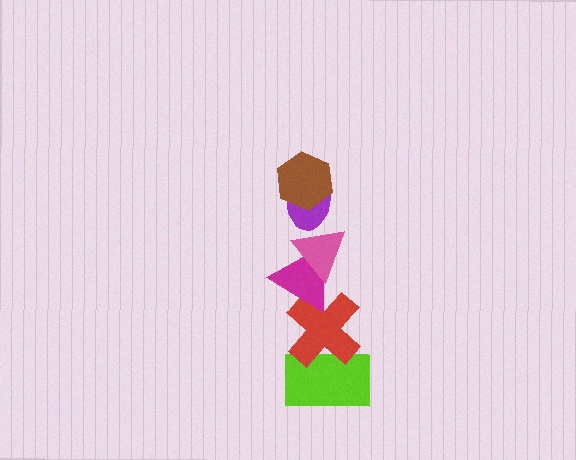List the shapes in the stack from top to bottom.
From top to bottom: the brown hexagon, the purple ellipse, the pink triangle, the magenta triangle, the red cross, the lime rectangle.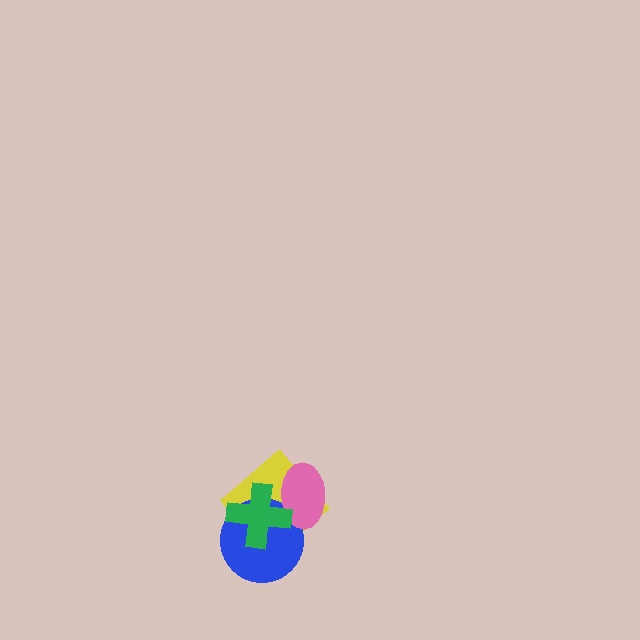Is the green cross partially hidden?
No, no other shape covers it.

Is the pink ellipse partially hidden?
Yes, it is partially covered by another shape.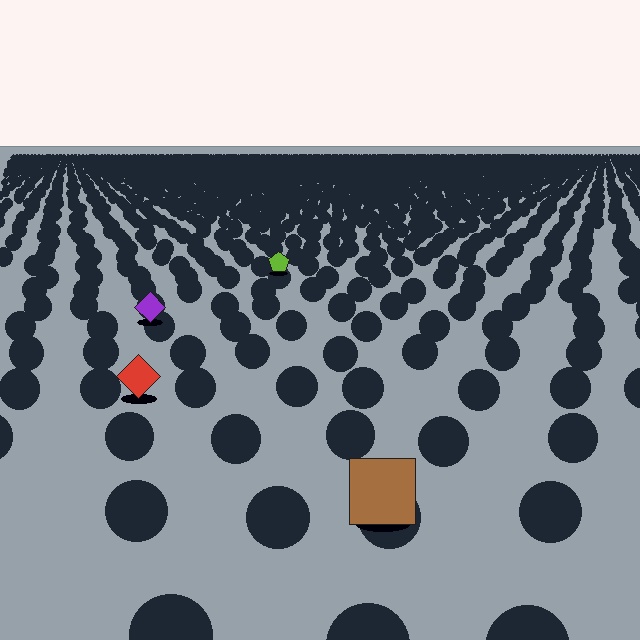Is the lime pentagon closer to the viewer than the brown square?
No. The brown square is closer — you can tell from the texture gradient: the ground texture is coarser near it.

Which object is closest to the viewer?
The brown square is closest. The texture marks near it are larger and more spread out.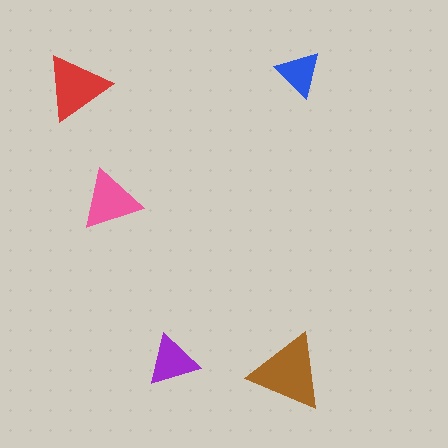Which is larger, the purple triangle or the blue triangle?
The purple one.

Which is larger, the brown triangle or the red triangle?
The brown one.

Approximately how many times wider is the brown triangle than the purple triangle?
About 1.5 times wider.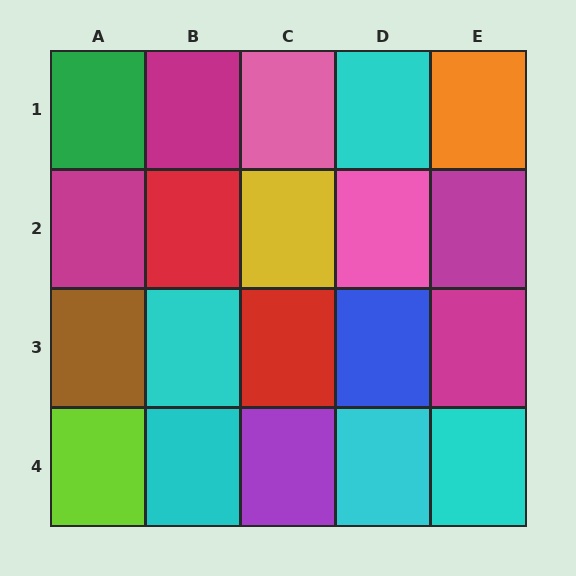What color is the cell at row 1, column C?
Pink.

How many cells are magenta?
4 cells are magenta.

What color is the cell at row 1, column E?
Orange.